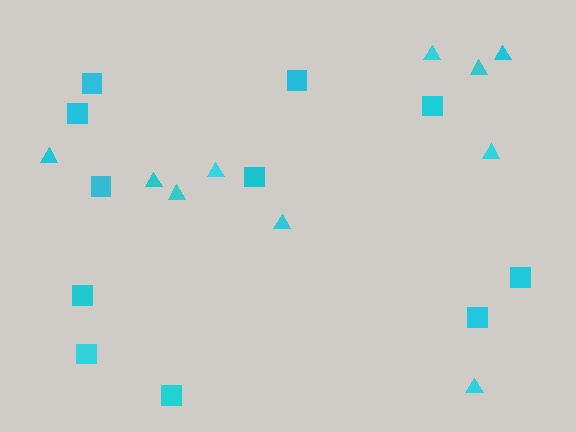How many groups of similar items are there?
There are 2 groups: one group of triangles (10) and one group of squares (11).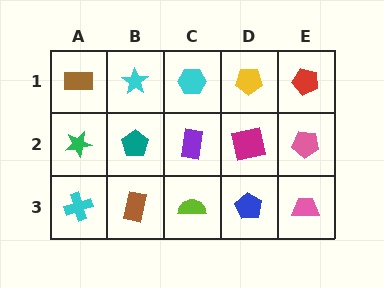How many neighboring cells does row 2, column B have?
4.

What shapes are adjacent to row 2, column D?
A yellow pentagon (row 1, column D), a blue pentagon (row 3, column D), a purple rectangle (row 2, column C), a pink pentagon (row 2, column E).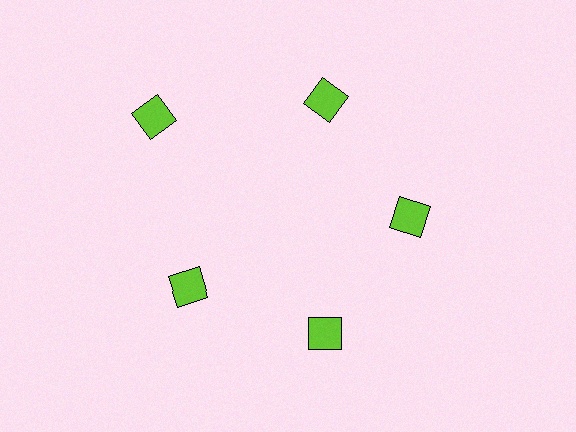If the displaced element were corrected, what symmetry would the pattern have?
It would have 5-fold rotational symmetry — the pattern would map onto itself every 72 degrees.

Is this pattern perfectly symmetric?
No. The 5 lime diamonds are arranged in a ring, but one element near the 10 o'clock position is pushed outward from the center, breaking the 5-fold rotational symmetry.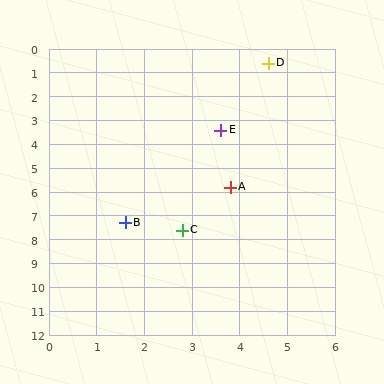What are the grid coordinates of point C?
Point C is at approximately (2.8, 7.6).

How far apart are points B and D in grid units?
Points B and D are about 7.3 grid units apart.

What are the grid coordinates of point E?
Point E is at approximately (3.6, 3.4).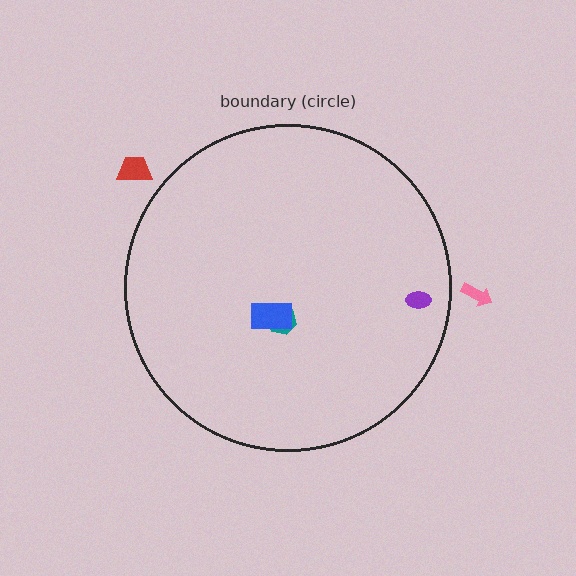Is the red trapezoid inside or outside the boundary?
Outside.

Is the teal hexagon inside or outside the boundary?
Inside.